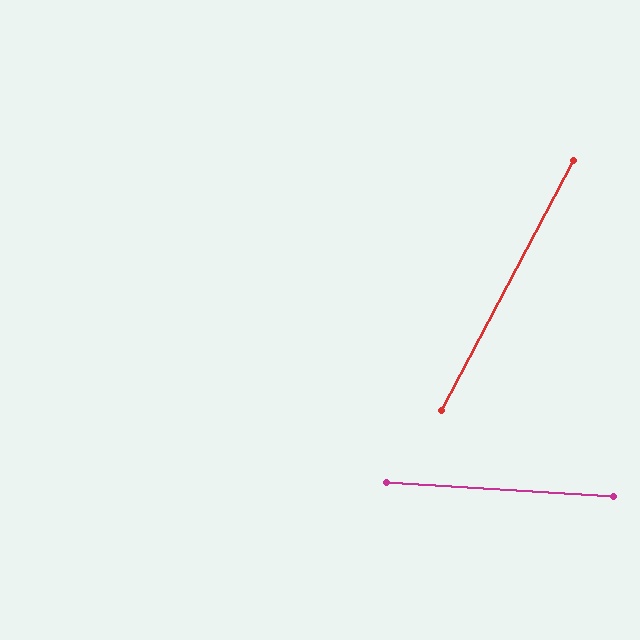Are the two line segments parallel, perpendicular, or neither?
Neither parallel nor perpendicular — they differ by about 66°.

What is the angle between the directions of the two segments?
Approximately 66 degrees.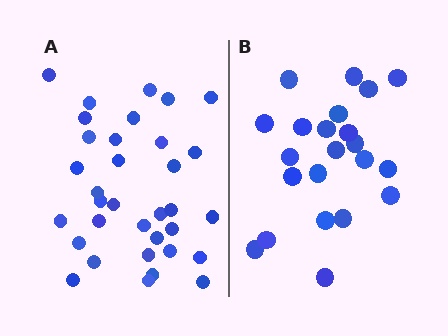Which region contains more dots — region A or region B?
Region A (the left region) has more dots.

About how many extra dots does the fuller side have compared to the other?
Region A has roughly 12 or so more dots than region B.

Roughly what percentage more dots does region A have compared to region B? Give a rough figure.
About 55% more.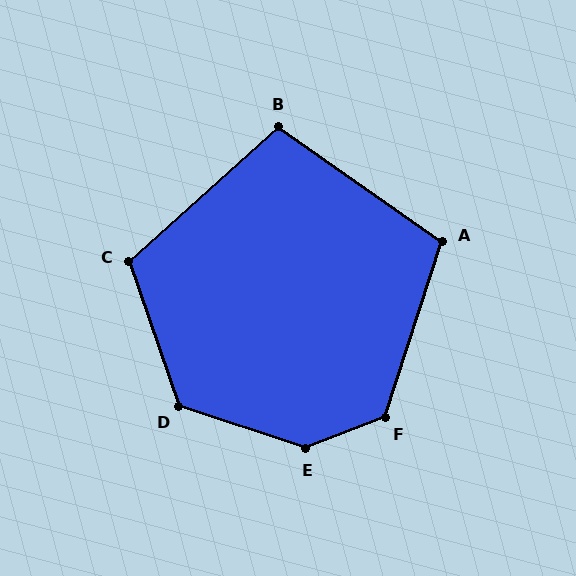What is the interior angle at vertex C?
Approximately 113 degrees (obtuse).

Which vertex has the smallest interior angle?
B, at approximately 103 degrees.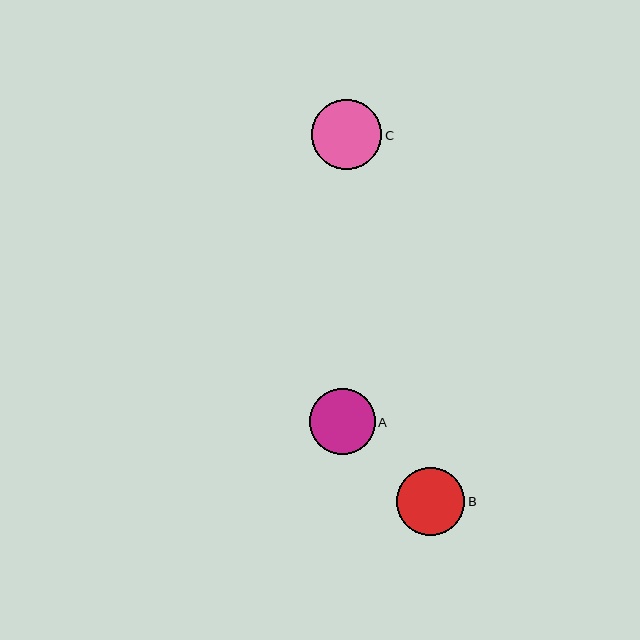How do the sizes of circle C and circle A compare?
Circle C and circle A are approximately the same size.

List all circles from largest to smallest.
From largest to smallest: C, B, A.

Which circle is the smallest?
Circle A is the smallest with a size of approximately 66 pixels.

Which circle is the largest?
Circle C is the largest with a size of approximately 70 pixels.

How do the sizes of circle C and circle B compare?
Circle C and circle B are approximately the same size.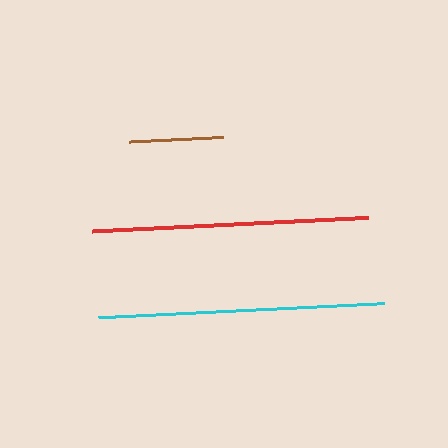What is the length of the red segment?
The red segment is approximately 277 pixels long.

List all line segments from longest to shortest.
From longest to shortest: cyan, red, brown.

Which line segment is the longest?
The cyan line is the longest at approximately 286 pixels.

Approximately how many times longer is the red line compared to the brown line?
The red line is approximately 2.9 times the length of the brown line.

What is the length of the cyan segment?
The cyan segment is approximately 286 pixels long.